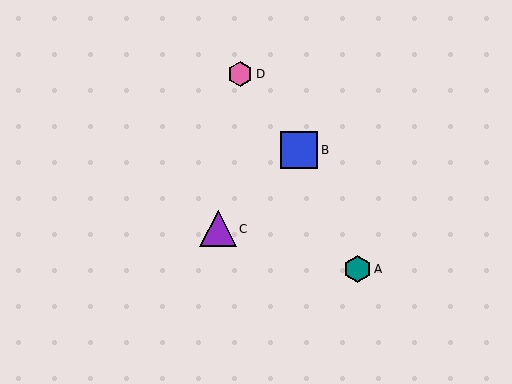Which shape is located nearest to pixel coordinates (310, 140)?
The blue square (labeled B) at (299, 150) is nearest to that location.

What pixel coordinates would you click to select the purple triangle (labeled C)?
Click at (218, 229) to select the purple triangle C.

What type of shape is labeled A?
Shape A is a teal hexagon.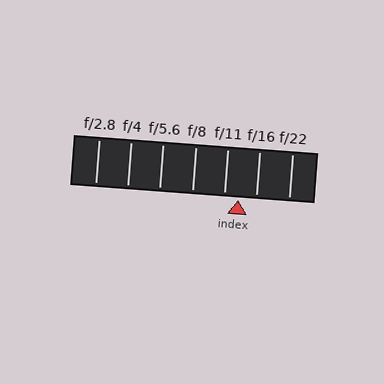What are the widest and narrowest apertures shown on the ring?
The widest aperture shown is f/2.8 and the narrowest is f/22.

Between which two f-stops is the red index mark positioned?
The index mark is between f/11 and f/16.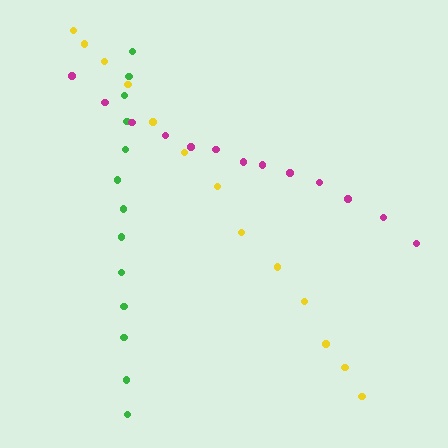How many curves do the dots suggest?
There are 3 distinct paths.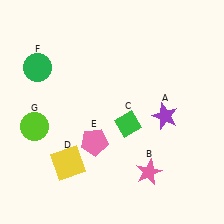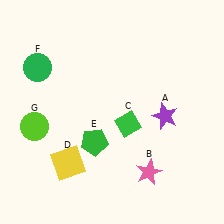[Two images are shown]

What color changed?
The pentagon (E) changed from pink in Image 1 to green in Image 2.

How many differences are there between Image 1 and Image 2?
There is 1 difference between the two images.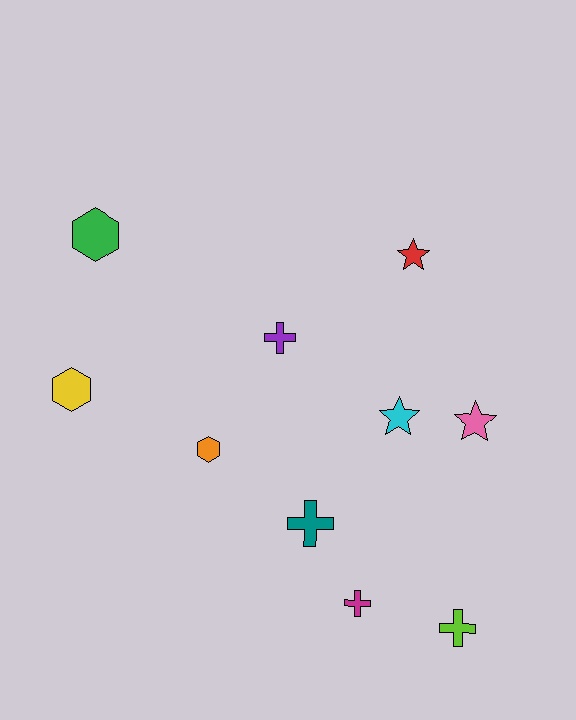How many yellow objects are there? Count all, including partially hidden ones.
There is 1 yellow object.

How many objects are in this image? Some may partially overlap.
There are 10 objects.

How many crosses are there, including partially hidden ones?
There are 4 crosses.